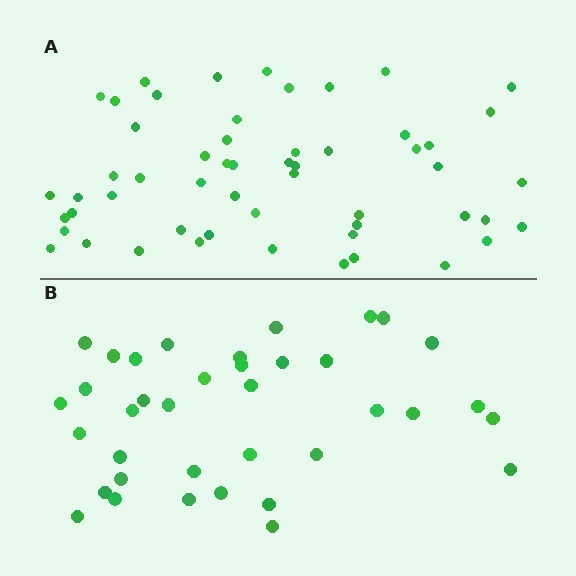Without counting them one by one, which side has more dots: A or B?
Region A (the top region) has more dots.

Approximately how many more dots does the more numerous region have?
Region A has approximately 20 more dots than region B.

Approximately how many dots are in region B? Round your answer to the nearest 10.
About 40 dots. (The exact count is 37, which rounds to 40.)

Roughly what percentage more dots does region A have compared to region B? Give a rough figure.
About 50% more.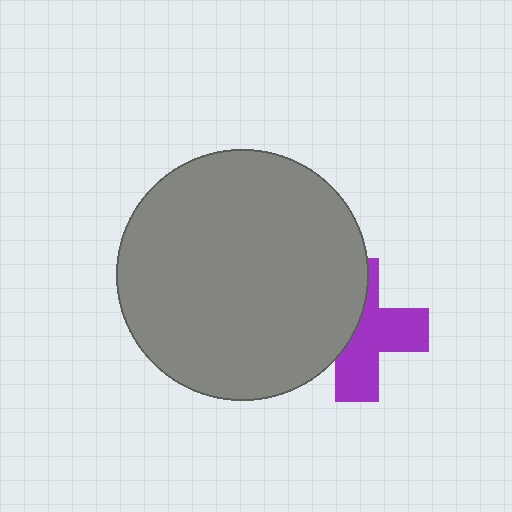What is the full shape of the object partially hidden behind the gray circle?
The partially hidden object is a purple cross.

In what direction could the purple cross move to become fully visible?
The purple cross could move right. That would shift it out from behind the gray circle entirely.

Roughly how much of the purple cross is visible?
About half of it is visible (roughly 56%).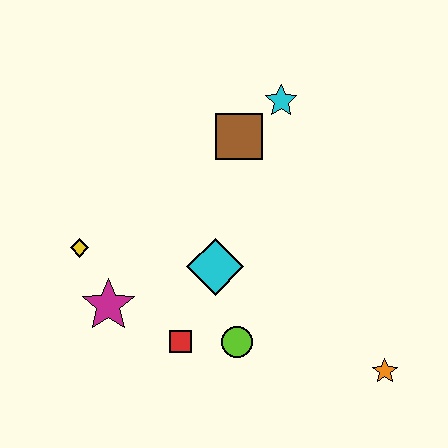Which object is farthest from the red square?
The cyan star is farthest from the red square.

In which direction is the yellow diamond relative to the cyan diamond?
The yellow diamond is to the left of the cyan diamond.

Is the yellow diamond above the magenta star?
Yes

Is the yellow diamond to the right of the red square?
No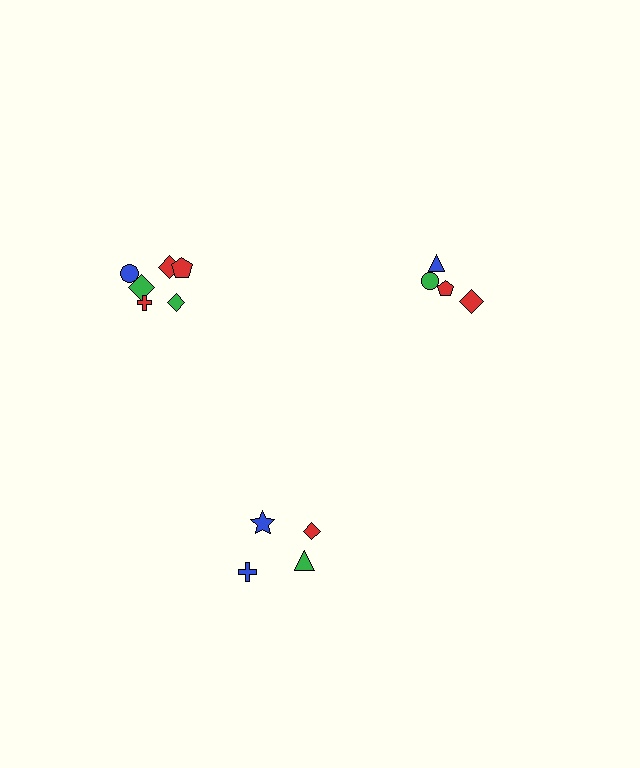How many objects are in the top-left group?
There are 6 objects.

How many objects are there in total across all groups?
There are 14 objects.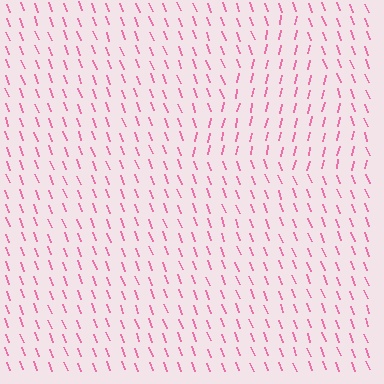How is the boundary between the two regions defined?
The boundary is defined purely by a change in line orientation (approximately 34 degrees difference). All lines are the same color and thickness.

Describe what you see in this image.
The image is filled with small pink line segments. A triangle region in the image has lines oriented differently from the surrounding lines, creating a visible texture boundary.